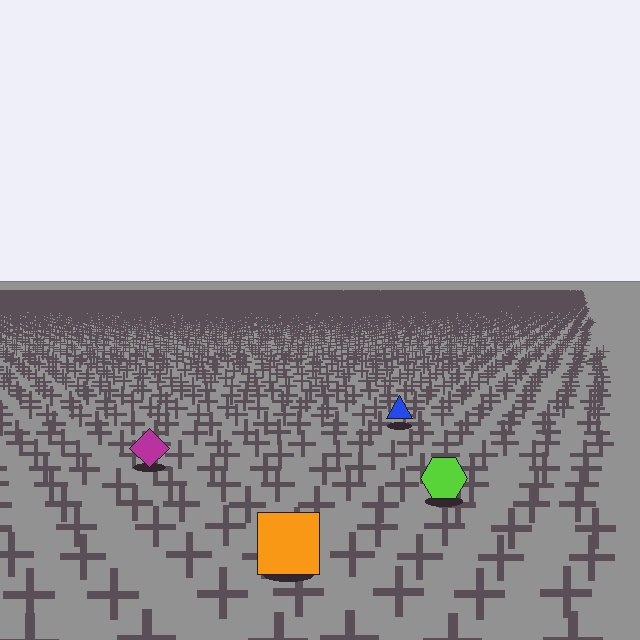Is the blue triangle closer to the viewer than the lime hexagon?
No. The lime hexagon is closer — you can tell from the texture gradient: the ground texture is coarser near it.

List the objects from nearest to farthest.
From nearest to farthest: the orange square, the lime hexagon, the magenta diamond, the blue triangle.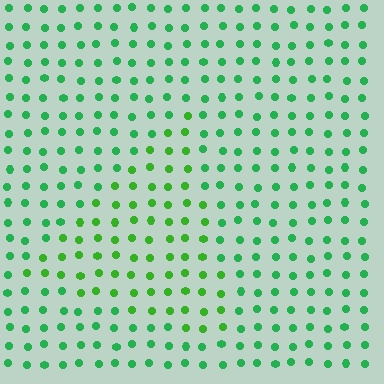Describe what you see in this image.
The image is filled with small green elements in a uniform arrangement. A triangle-shaped region is visible where the elements are tinted to a slightly different hue, forming a subtle color boundary.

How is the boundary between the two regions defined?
The boundary is defined purely by a slight shift in hue (about 26 degrees). Spacing, size, and orientation are identical on both sides.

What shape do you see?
I see a triangle.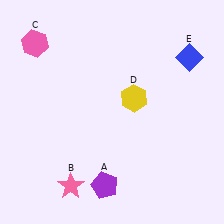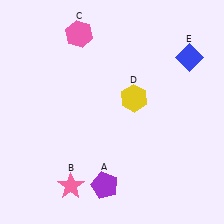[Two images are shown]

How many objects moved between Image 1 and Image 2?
1 object moved between the two images.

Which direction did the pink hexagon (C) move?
The pink hexagon (C) moved right.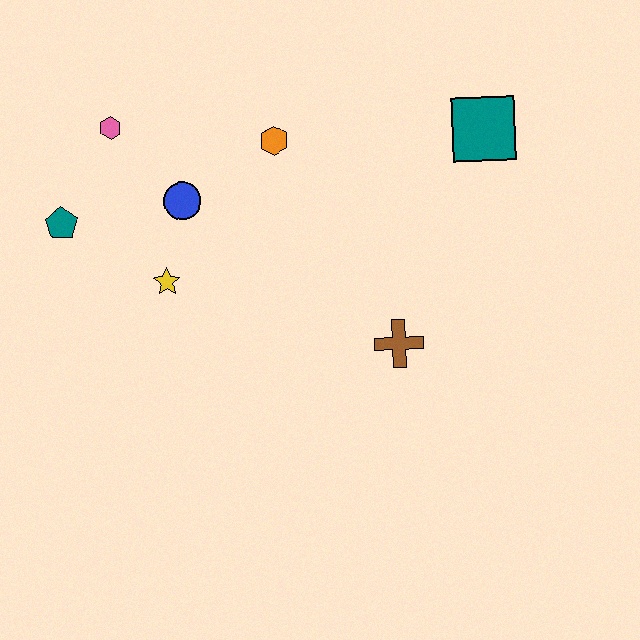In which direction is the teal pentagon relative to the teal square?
The teal pentagon is to the left of the teal square.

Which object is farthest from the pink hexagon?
The teal square is farthest from the pink hexagon.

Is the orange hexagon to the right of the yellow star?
Yes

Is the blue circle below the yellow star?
No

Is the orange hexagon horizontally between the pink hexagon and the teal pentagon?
No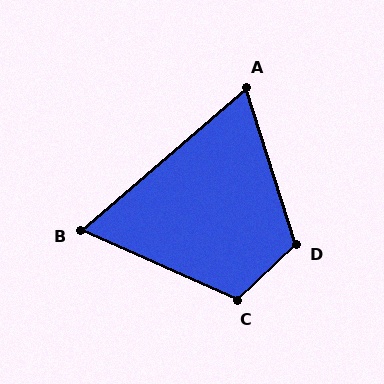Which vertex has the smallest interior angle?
B, at approximately 65 degrees.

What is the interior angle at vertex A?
Approximately 67 degrees (acute).